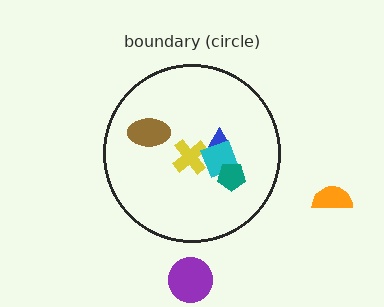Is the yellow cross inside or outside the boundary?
Inside.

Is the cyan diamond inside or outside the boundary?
Inside.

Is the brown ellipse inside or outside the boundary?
Inside.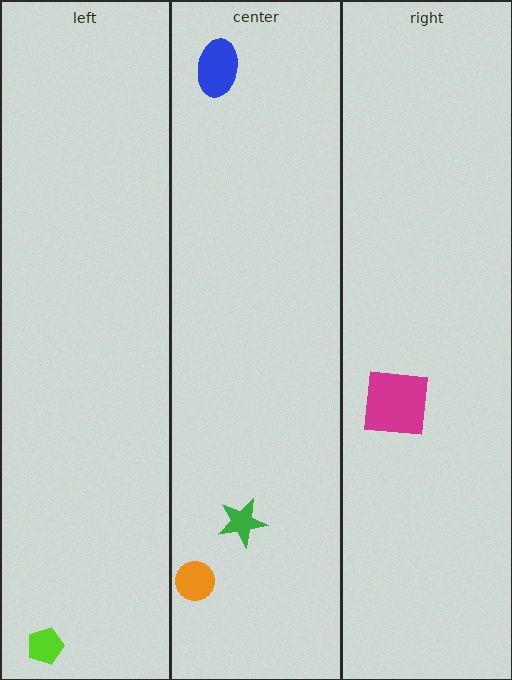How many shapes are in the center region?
3.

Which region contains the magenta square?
The right region.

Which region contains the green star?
The center region.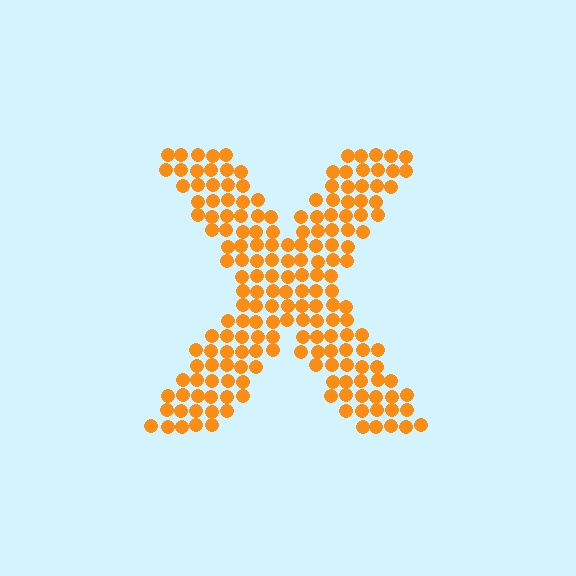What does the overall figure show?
The overall figure shows the letter X.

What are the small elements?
The small elements are circles.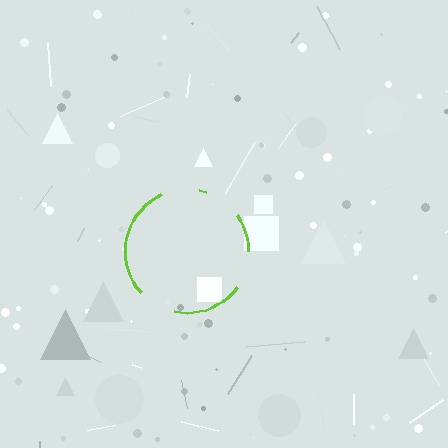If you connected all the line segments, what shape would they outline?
They would outline a circle.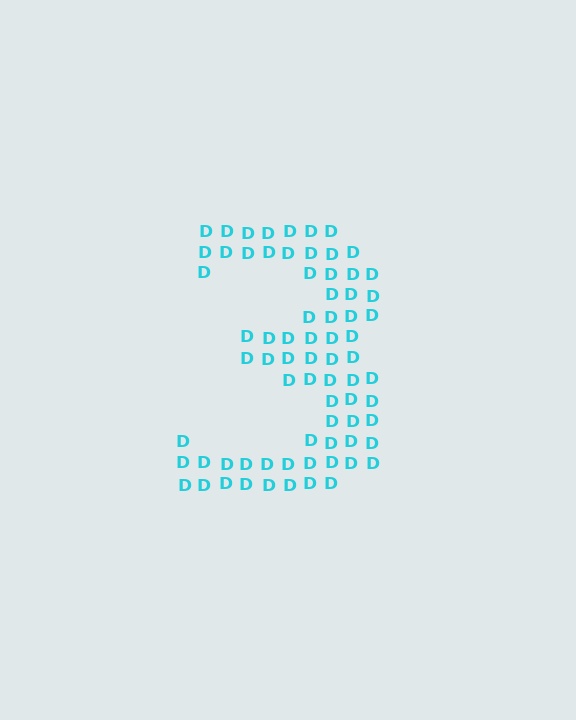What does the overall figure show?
The overall figure shows the digit 3.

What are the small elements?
The small elements are letter D's.